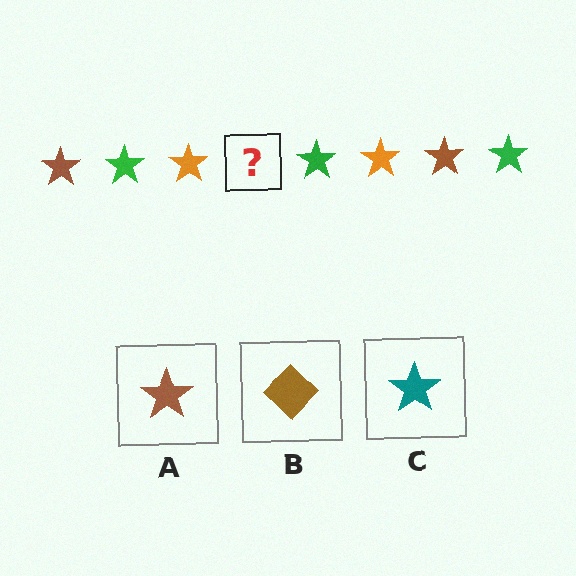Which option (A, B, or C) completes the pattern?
A.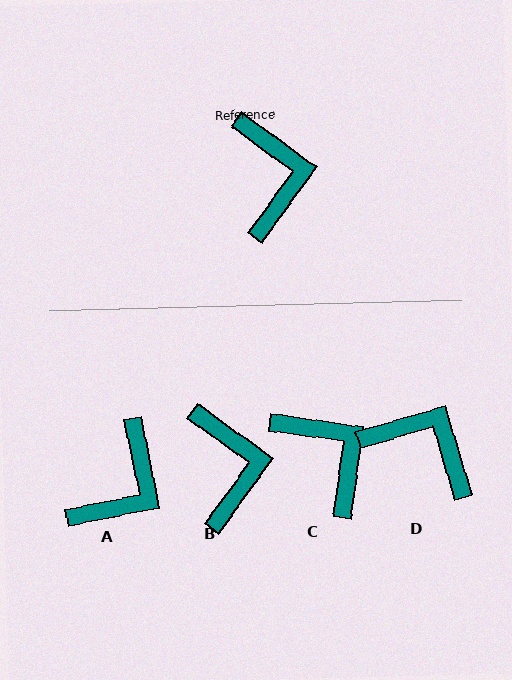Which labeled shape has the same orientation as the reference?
B.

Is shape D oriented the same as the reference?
No, it is off by about 52 degrees.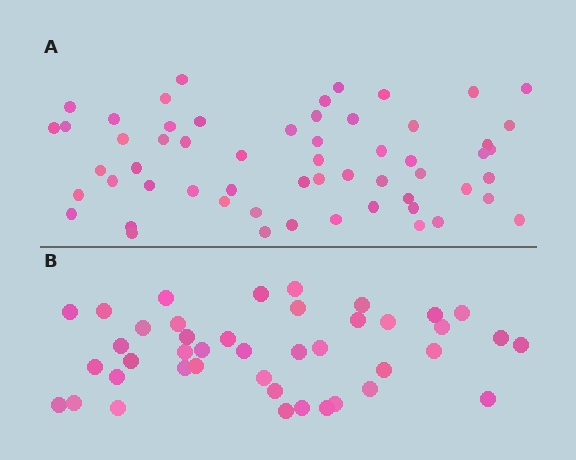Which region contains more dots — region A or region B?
Region A (the top region) has more dots.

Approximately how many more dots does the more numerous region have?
Region A has approximately 15 more dots than region B.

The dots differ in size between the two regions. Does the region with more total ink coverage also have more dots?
No. Region B has more total ink coverage because its dots are larger, but region A actually contains more individual dots. Total area can be misleading — the number of items is what matters here.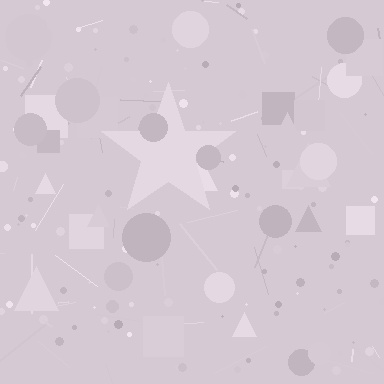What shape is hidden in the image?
A star is hidden in the image.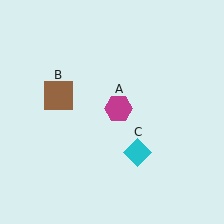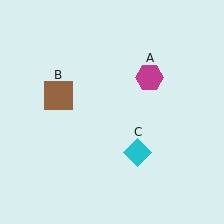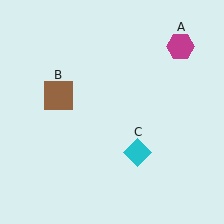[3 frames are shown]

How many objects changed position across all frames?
1 object changed position: magenta hexagon (object A).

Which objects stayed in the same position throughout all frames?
Brown square (object B) and cyan diamond (object C) remained stationary.